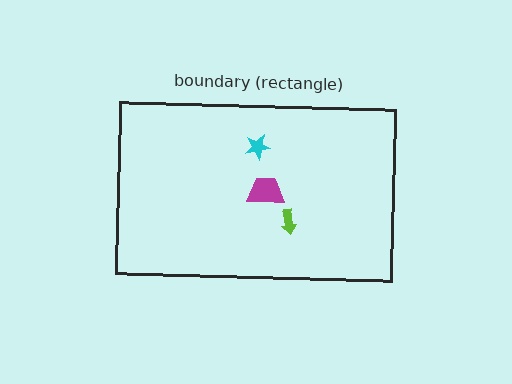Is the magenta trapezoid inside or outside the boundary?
Inside.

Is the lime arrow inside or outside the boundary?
Inside.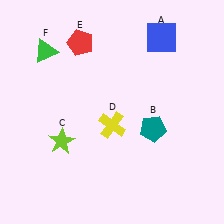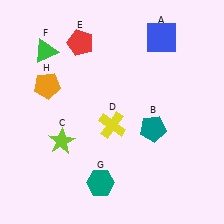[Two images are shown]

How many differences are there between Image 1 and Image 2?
There are 2 differences between the two images.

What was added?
A teal hexagon (G), an orange pentagon (H) were added in Image 2.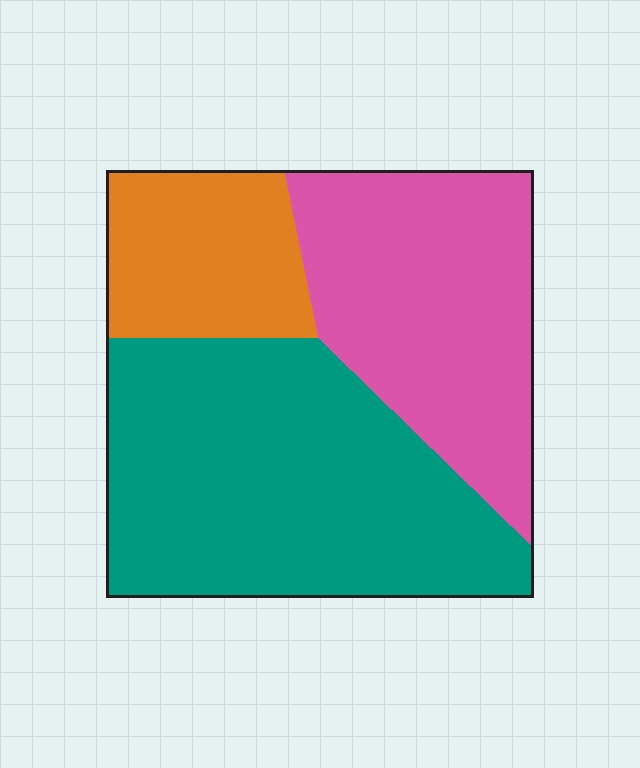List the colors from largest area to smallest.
From largest to smallest: teal, pink, orange.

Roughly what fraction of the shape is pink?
Pink takes up about one third (1/3) of the shape.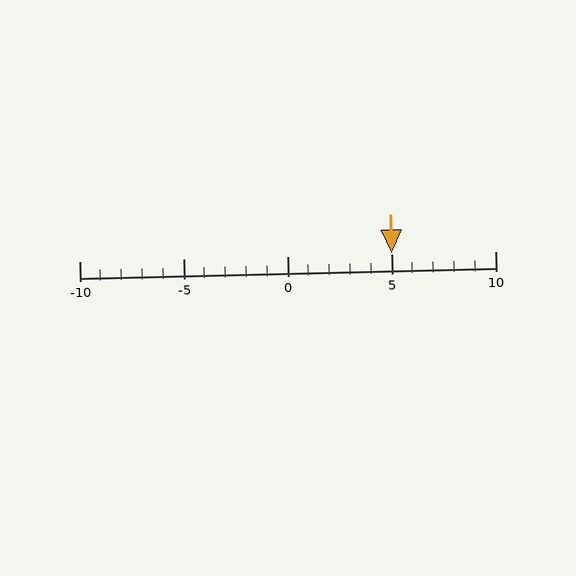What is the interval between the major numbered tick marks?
The major tick marks are spaced 5 units apart.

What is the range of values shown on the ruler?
The ruler shows values from -10 to 10.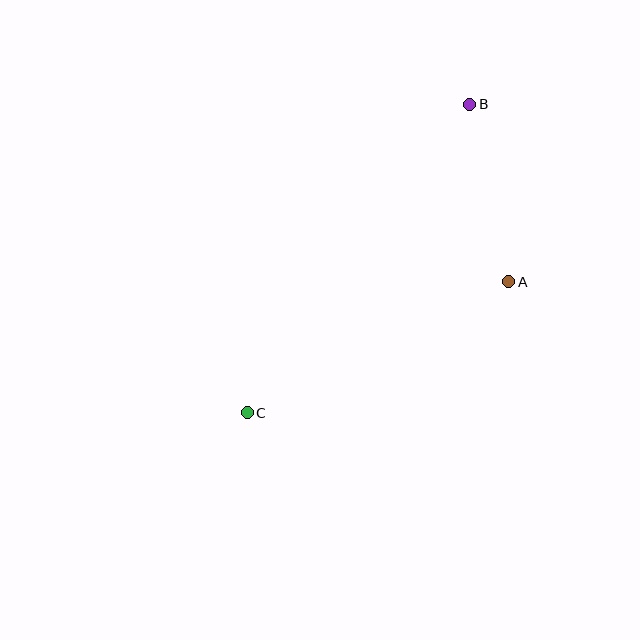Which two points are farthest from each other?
Points B and C are farthest from each other.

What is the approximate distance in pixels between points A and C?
The distance between A and C is approximately 292 pixels.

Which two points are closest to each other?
Points A and B are closest to each other.